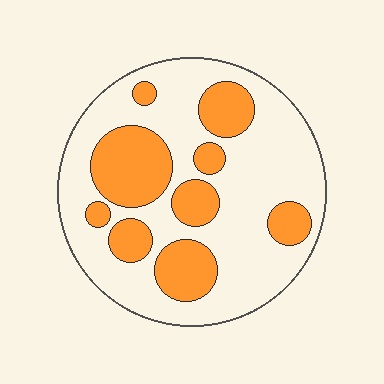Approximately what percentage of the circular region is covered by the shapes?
Approximately 30%.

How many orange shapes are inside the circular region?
9.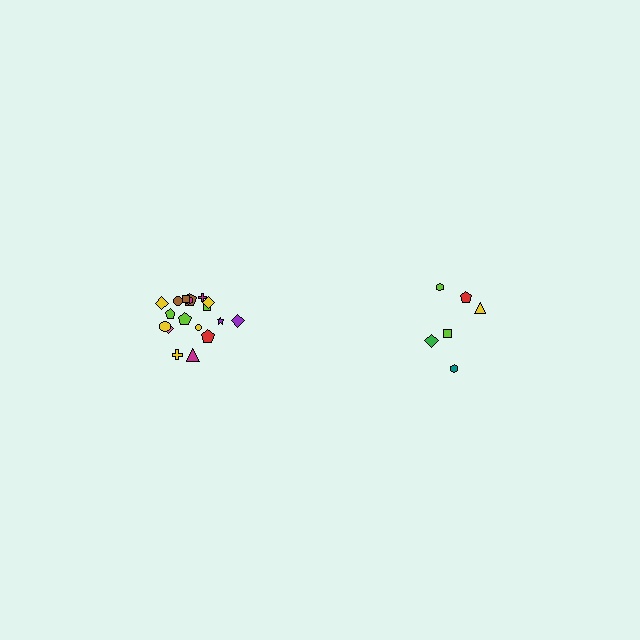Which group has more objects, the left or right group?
The left group.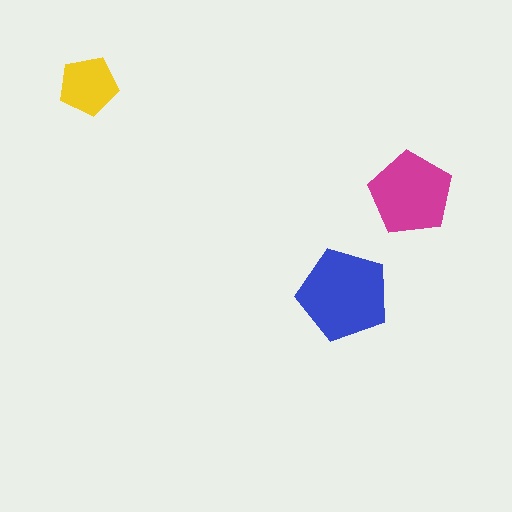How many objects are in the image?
There are 3 objects in the image.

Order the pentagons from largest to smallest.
the blue one, the magenta one, the yellow one.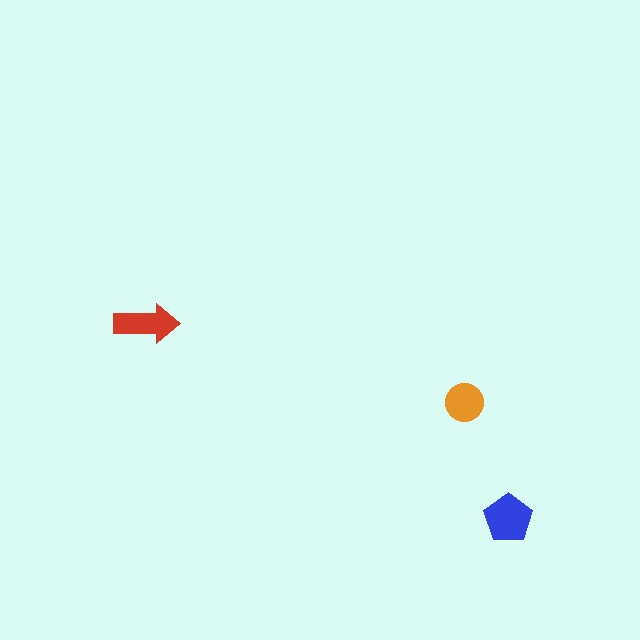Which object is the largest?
The blue pentagon.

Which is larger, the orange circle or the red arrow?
The red arrow.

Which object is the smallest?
The orange circle.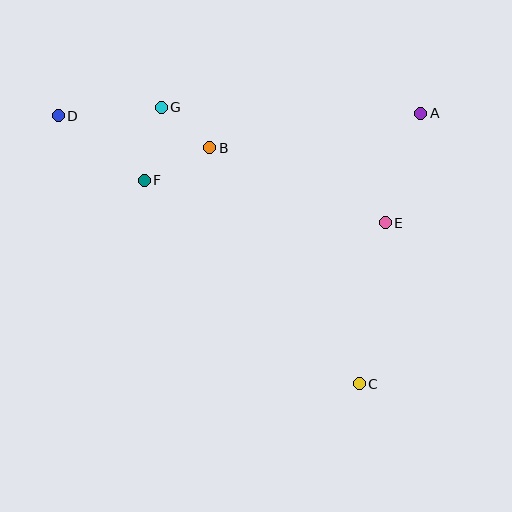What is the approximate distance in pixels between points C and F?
The distance between C and F is approximately 296 pixels.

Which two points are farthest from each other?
Points C and D are farthest from each other.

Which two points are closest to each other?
Points B and G are closest to each other.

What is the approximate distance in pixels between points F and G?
The distance between F and G is approximately 75 pixels.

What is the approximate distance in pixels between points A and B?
The distance between A and B is approximately 214 pixels.